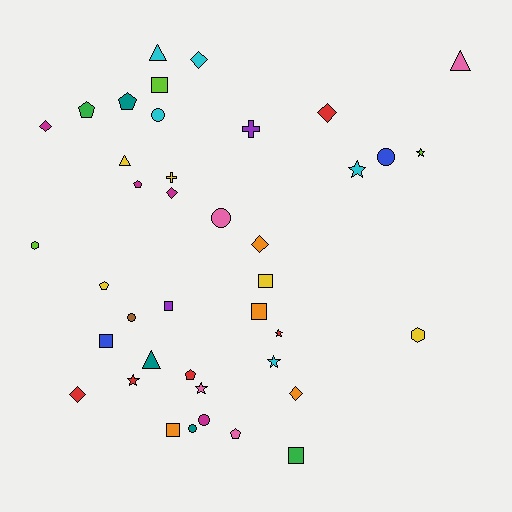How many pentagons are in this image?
There are 6 pentagons.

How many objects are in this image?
There are 40 objects.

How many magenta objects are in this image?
There are 4 magenta objects.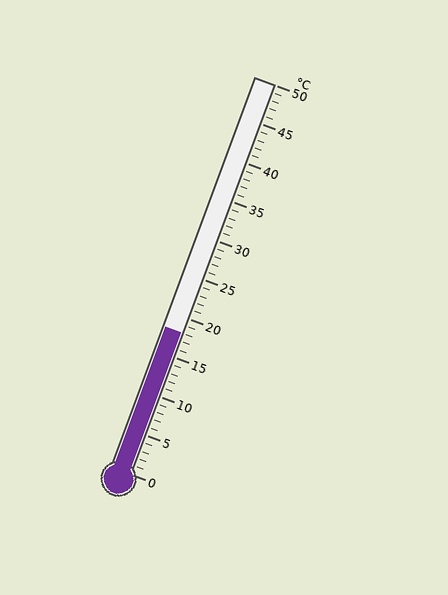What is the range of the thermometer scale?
The thermometer scale ranges from 0°C to 50°C.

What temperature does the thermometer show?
The thermometer shows approximately 18°C.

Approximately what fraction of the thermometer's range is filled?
The thermometer is filled to approximately 35% of its range.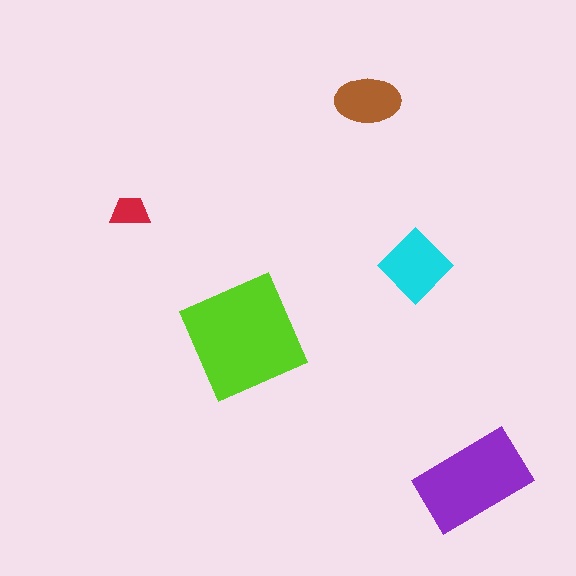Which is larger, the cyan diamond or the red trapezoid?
The cyan diamond.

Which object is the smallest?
The red trapezoid.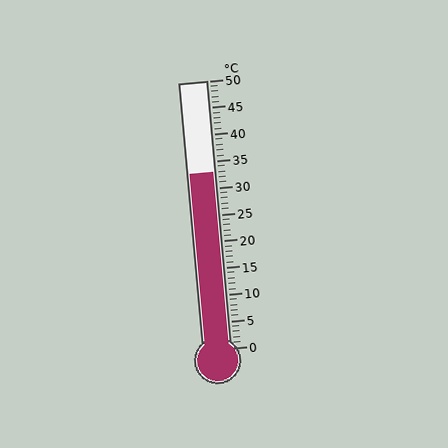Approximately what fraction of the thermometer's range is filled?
The thermometer is filled to approximately 65% of its range.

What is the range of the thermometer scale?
The thermometer scale ranges from 0°C to 50°C.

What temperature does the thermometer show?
The thermometer shows approximately 33°C.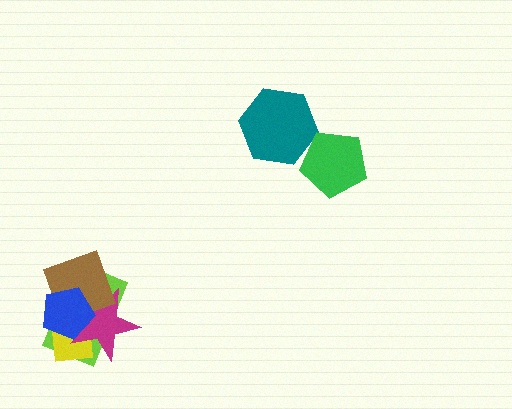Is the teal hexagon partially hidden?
Yes, it is partially covered by another shape.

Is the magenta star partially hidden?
Yes, it is partially covered by another shape.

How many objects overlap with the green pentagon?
1 object overlaps with the green pentagon.